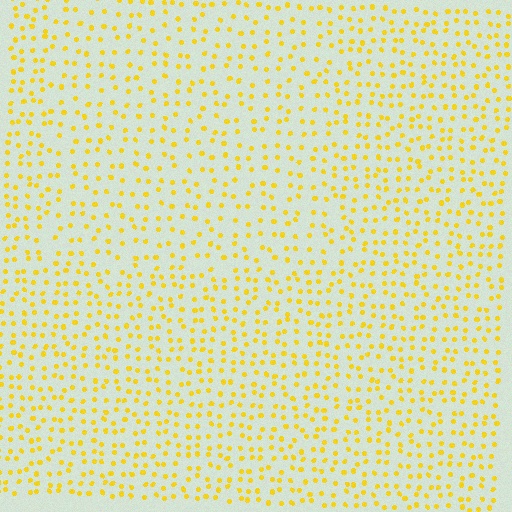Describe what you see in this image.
The image contains small yellow elements arranged at two different densities. A rectangle-shaped region is visible where the elements are less densely packed than the surrounding area.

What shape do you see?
I see a rectangle.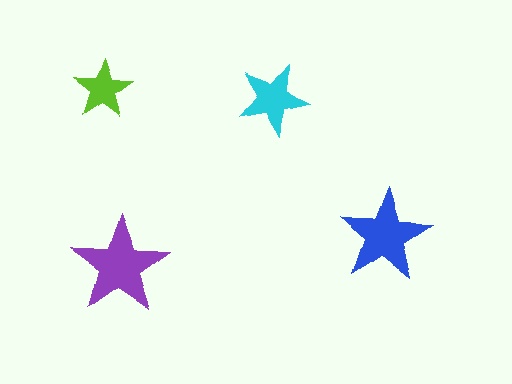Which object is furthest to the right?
The blue star is rightmost.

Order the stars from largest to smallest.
the purple one, the blue one, the cyan one, the lime one.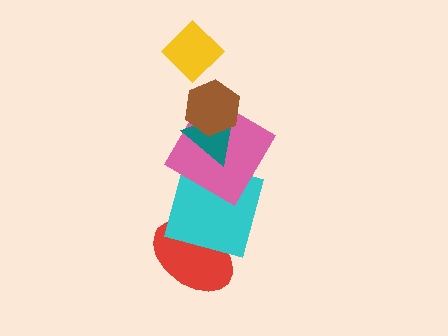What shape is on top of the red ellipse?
The cyan square is on top of the red ellipse.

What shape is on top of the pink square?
The teal triangle is on top of the pink square.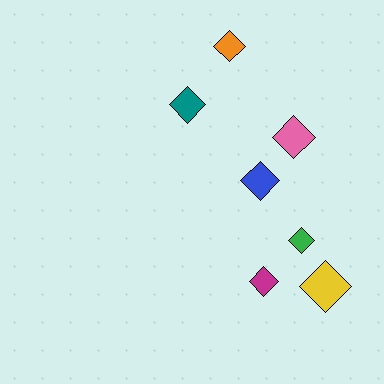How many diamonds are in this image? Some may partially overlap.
There are 7 diamonds.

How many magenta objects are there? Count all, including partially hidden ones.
There is 1 magenta object.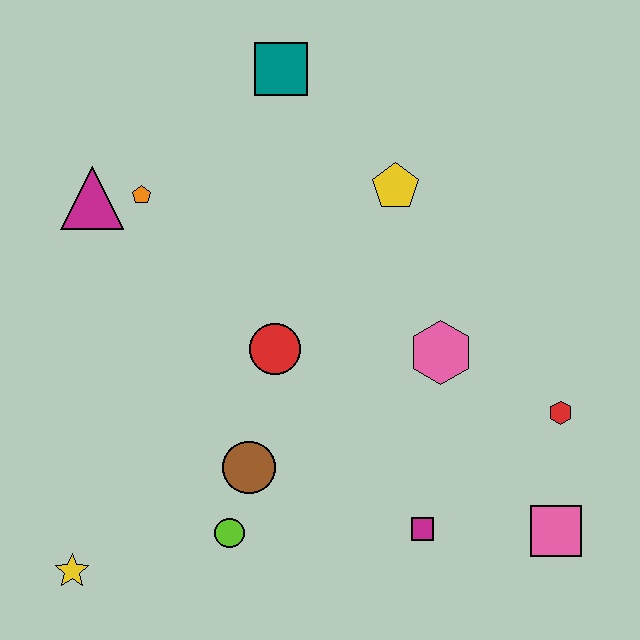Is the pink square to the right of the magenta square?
Yes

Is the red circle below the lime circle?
No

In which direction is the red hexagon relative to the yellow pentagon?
The red hexagon is below the yellow pentagon.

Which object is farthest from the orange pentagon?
The pink square is farthest from the orange pentagon.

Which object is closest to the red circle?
The brown circle is closest to the red circle.